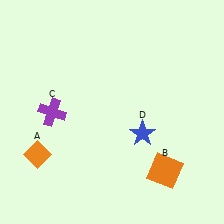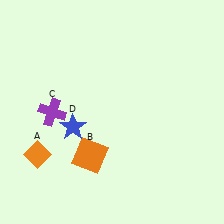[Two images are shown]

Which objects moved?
The objects that moved are: the orange square (B), the blue star (D).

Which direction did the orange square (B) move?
The orange square (B) moved left.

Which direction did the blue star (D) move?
The blue star (D) moved left.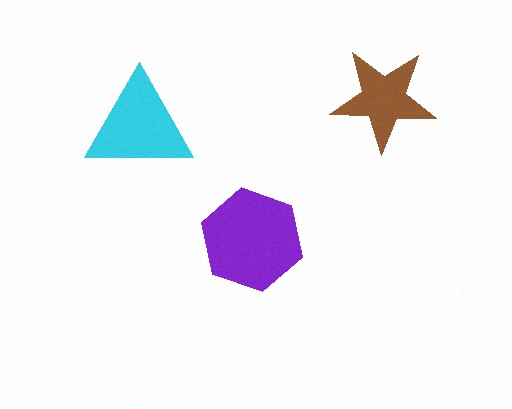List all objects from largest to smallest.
The purple hexagon, the cyan triangle, the brown star.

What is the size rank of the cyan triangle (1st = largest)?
2nd.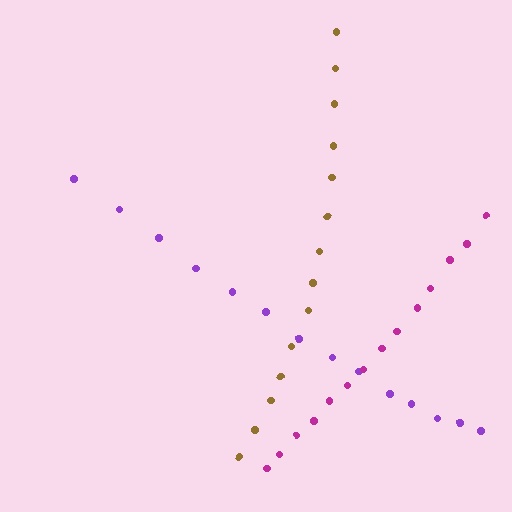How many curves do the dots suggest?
There are 3 distinct paths.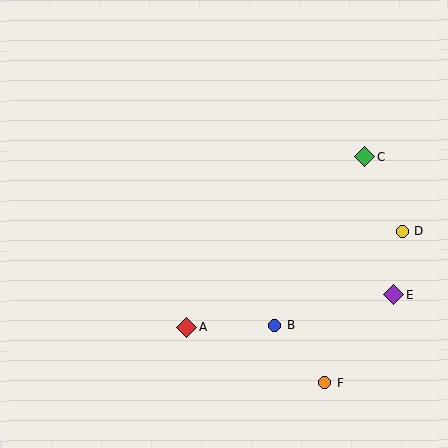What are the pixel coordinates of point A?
Point A is at (187, 328).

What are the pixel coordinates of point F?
Point F is at (325, 382).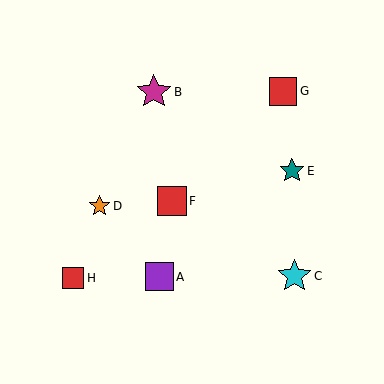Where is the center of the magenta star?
The center of the magenta star is at (154, 92).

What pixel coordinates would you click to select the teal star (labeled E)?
Click at (292, 171) to select the teal star E.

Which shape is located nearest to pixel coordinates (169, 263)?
The purple square (labeled A) at (159, 277) is nearest to that location.